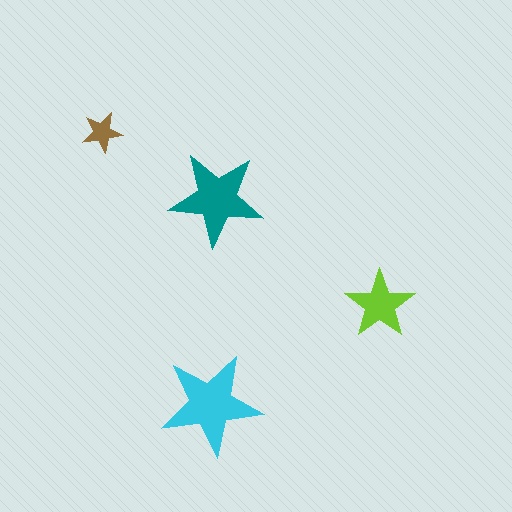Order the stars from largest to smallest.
the cyan one, the teal one, the lime one, the brown one.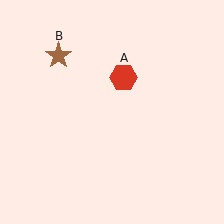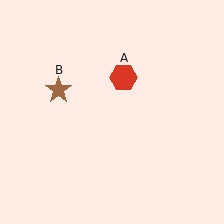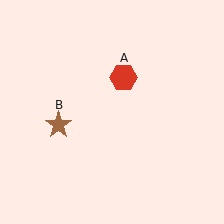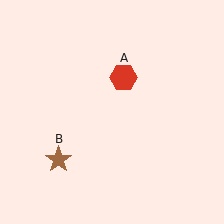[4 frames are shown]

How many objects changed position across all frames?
1 object changed position: brown star (object B).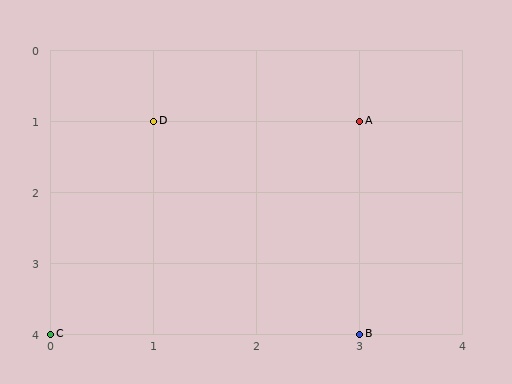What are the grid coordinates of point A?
Point A is at grid coordinates (3, 1).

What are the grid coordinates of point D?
Point D is at grid coordinates (1, 1).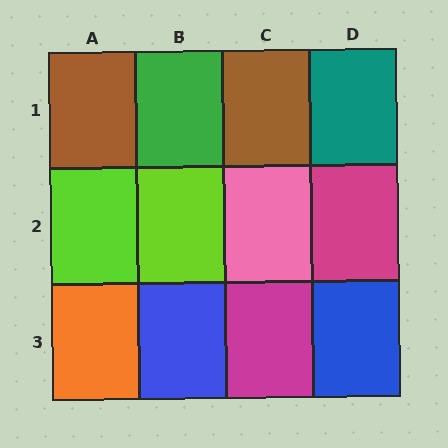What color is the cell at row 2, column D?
Magenta.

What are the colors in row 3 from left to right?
Orange, blue, magenta, blue.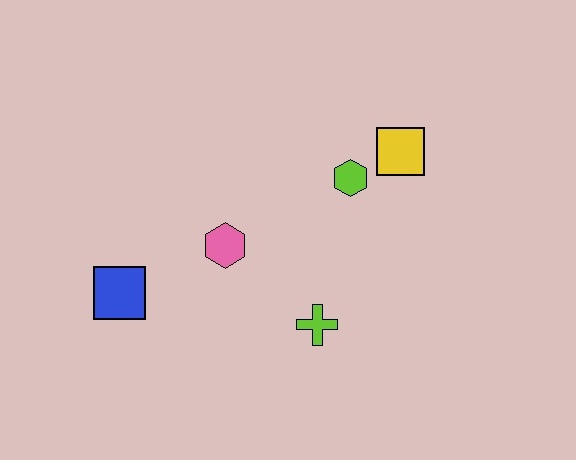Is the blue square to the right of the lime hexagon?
No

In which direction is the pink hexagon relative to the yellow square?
The pink hexagon is to the left of the yellow square.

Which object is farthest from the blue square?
The yellow square is farthest from the blue square.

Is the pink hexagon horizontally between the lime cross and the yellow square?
No